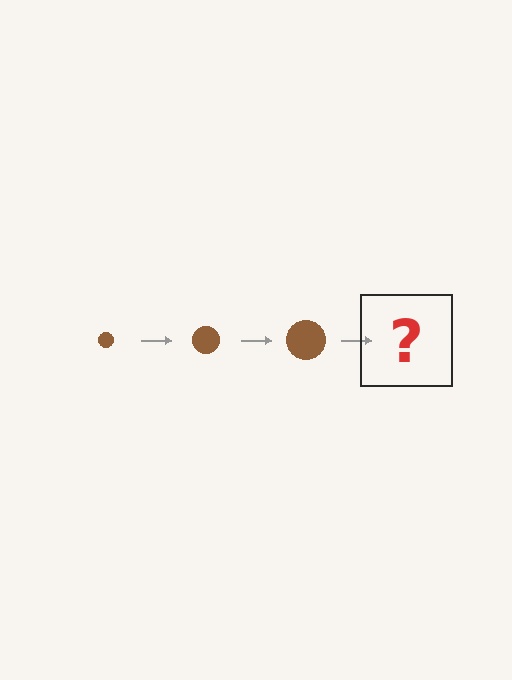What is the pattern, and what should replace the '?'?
The pattern is that the circle gets progressively larger each step. The '?' should be a brown circle, larger than the previous one.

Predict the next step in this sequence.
The next step is a brown circle, larger than the previous one.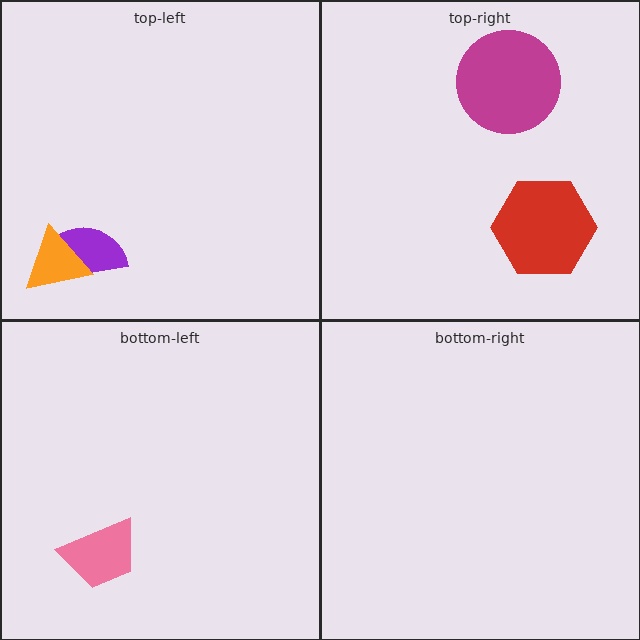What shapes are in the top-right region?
The red hexagon, the magenta circle.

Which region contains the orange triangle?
The top-left region.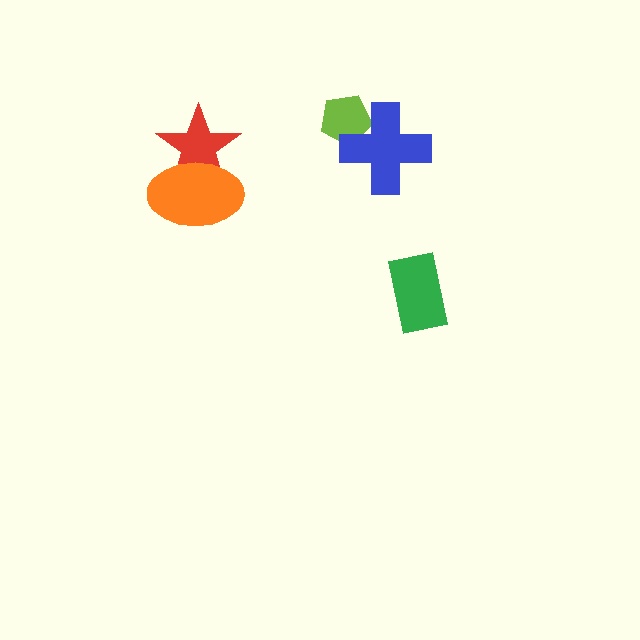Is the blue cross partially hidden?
No, no other shape covers it.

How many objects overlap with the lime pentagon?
1 object overlaps with the lime pentagon.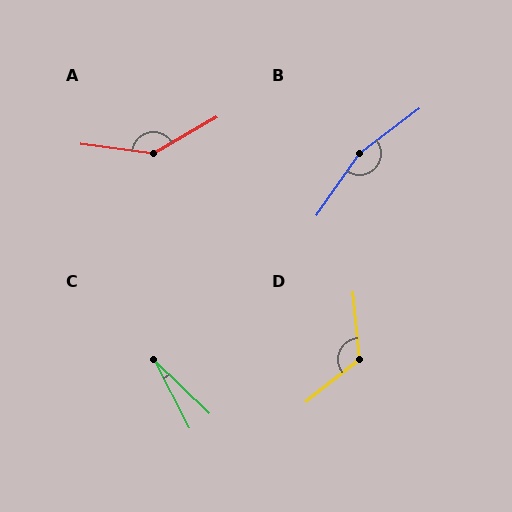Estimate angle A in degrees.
Approximately 143 degrees.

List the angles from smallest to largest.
C (19°), D (123°), A (143°), B (161°).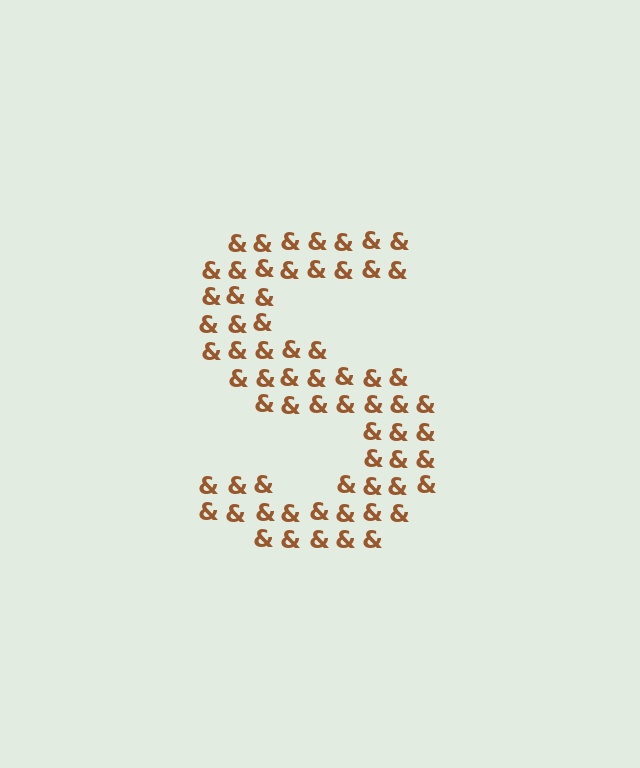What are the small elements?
The small elements are ampersands.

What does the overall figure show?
The overall figure shows the letter S.